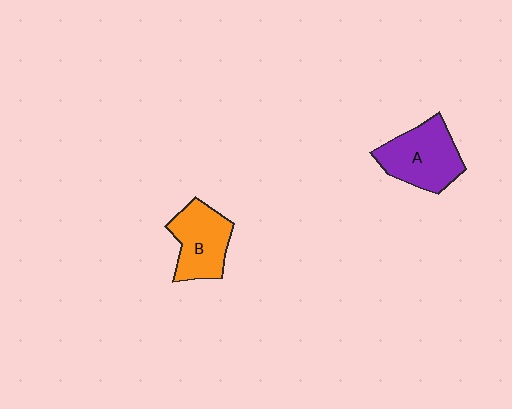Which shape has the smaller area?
Shape B (orange).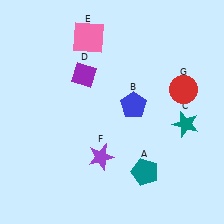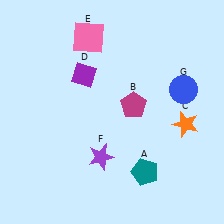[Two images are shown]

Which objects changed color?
B changed from blue to magenta. C changed from teal to orange. G changed from red to blue.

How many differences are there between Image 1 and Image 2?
There are 3 differences between the two images.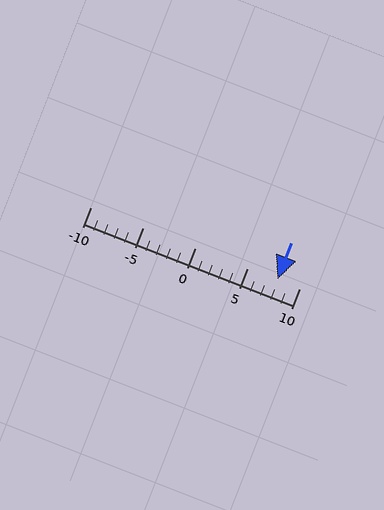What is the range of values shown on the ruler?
The ruler shows values from -10 to 10.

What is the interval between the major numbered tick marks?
The major tick marks are spaced 5 units apart.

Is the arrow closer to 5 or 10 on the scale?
The arrow is closer to 10.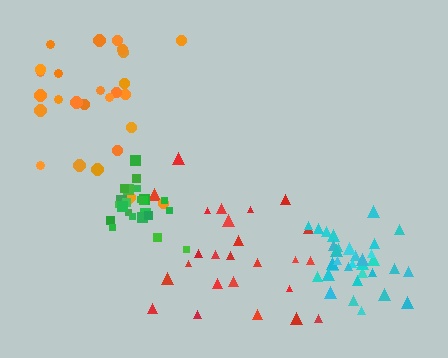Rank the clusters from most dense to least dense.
cyan, green, orange, red.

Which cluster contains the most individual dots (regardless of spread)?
Cyan (34).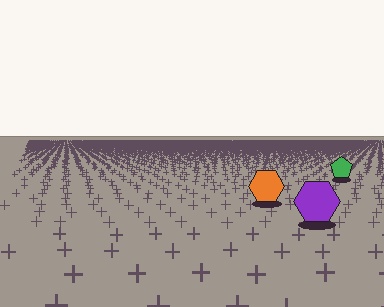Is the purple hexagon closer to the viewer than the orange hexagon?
Yes. The purple hexagon is closer — you can tell from the texture gradient: the ground texture is coarser near it.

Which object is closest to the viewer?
The purple hexagon is closest. The texture marks near it are larger and more spread out.